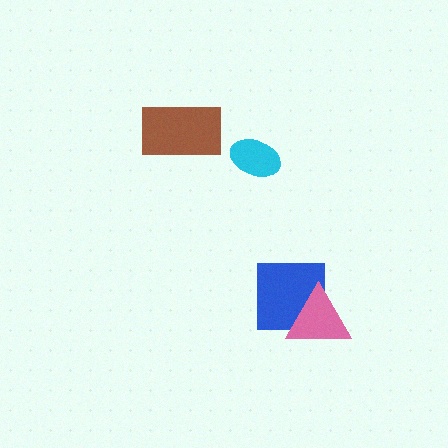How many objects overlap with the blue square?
1 object overlaps with the blue square.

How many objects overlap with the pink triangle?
1 object overlaps with the pink triangle.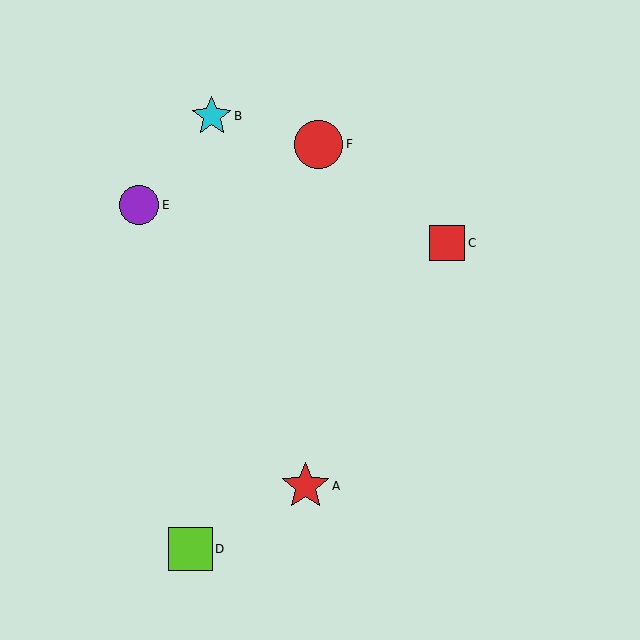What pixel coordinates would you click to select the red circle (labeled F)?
Click at (319, 144) to select the red circle F.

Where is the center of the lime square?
The center of the lime square is at (190, 549).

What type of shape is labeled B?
Shape B is a cyan star.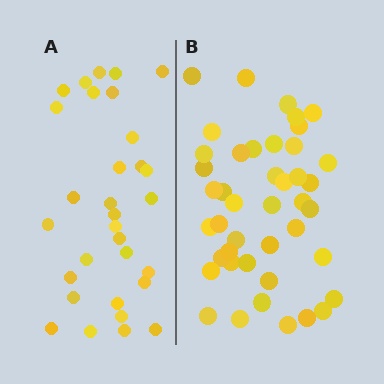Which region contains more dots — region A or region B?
Region B (the right region) has more dots.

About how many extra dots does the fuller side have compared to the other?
Region B has roughly 12 or so more dots than region A.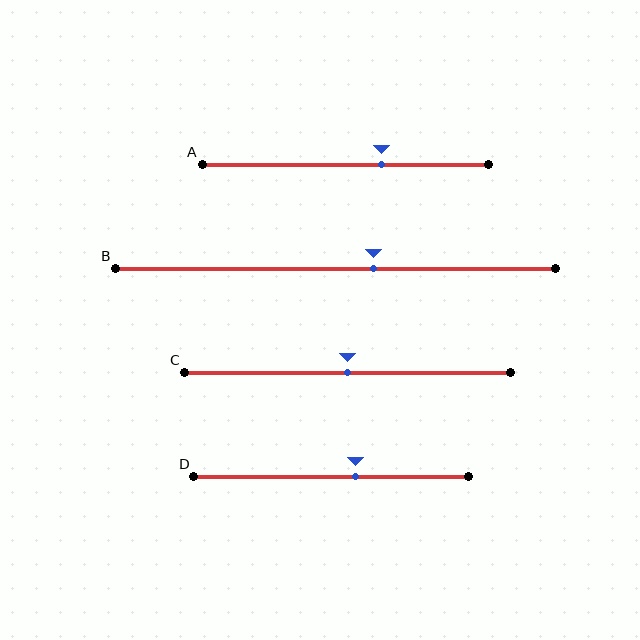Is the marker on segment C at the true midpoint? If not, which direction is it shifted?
Yes, the marker on segment C is at the true midpoint.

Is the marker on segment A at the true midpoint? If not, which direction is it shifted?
No, the marker on segment A is shifted to the right by about 12% of the segment length.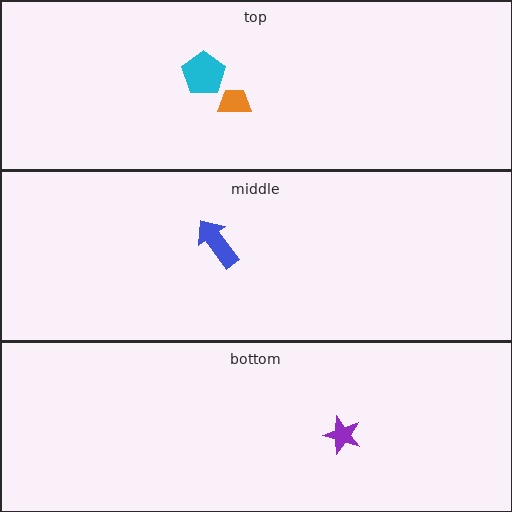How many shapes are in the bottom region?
1.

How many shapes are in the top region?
2.